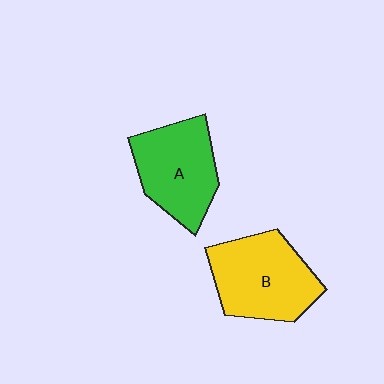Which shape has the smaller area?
Shape A (green).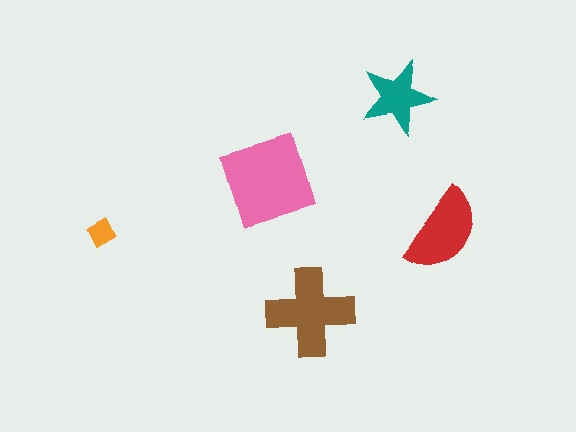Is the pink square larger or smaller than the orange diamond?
Larger.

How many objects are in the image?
There are 5 objects in the image.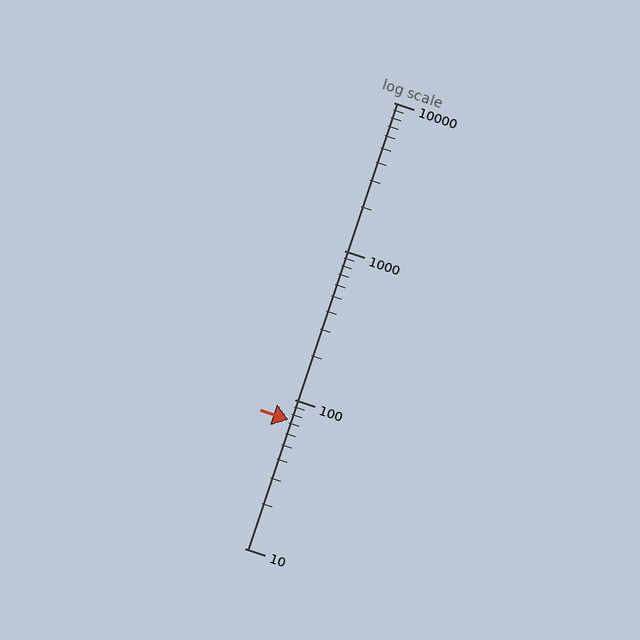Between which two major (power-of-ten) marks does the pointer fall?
The pointer is between 10 and 100.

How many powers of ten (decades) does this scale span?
The scale spans 3 decades, from 10 to 10000.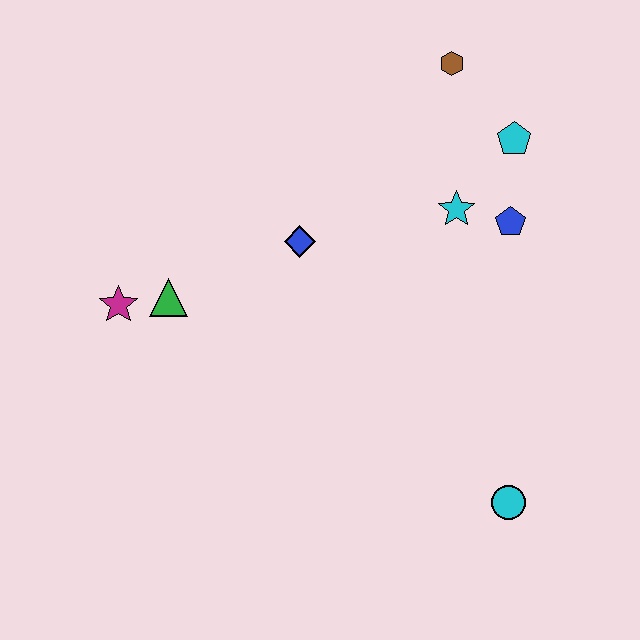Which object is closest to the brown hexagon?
The cyan pentagon is closest to the brown hexagon.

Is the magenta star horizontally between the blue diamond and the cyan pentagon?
No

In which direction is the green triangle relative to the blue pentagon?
The green triangle is to the left of the blue pentagon.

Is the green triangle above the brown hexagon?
No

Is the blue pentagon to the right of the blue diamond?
Yes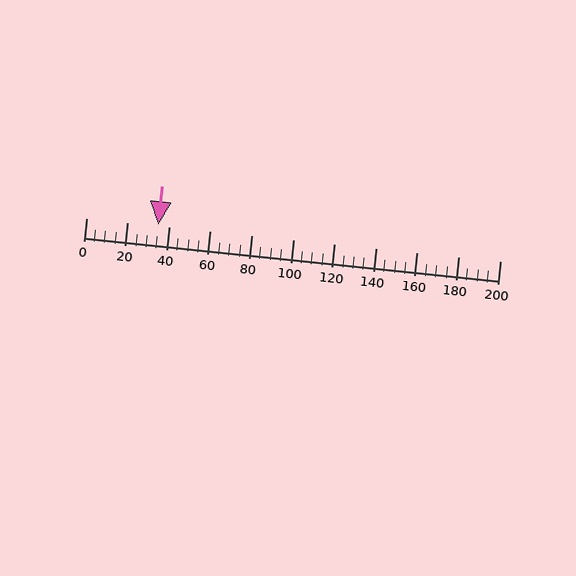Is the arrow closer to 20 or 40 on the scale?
The arrow is closer to 40.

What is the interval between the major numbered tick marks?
The major tick marks are spaced 20 units apart.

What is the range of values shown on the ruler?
The ruler shows values from 0 to 200.